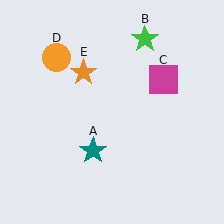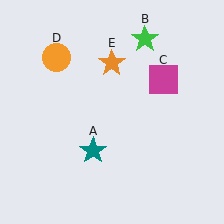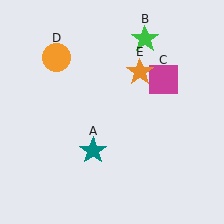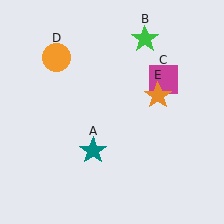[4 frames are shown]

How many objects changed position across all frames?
1 object changed position: orange star (object E).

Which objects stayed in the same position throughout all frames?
Teal star (object A) and green star (object B) and magenta square (object C) and orange circle (object D) remained stationary.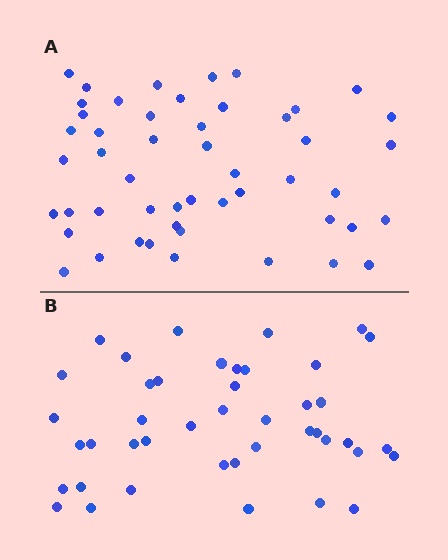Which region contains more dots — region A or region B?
Region A (the top region) has more dots.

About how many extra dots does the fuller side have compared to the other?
Region A has roughly 8 or so more dots than region B.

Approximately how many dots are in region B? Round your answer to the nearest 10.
About 40 dots. (The exact count is 43, which rounds to 40.)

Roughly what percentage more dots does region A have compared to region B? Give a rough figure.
About 15% more.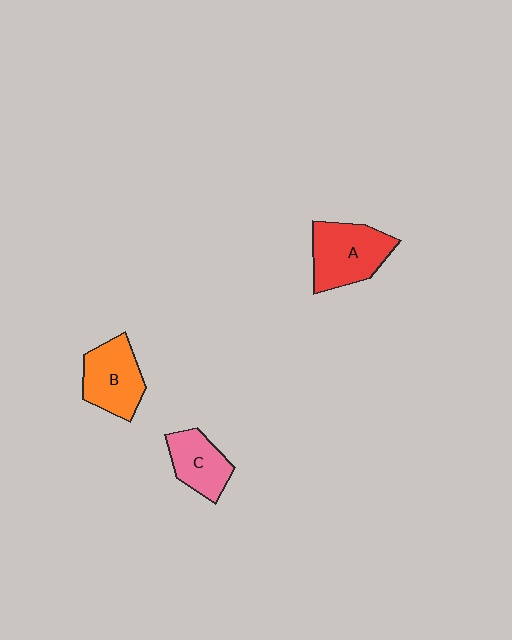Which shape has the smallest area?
Shape C (pink).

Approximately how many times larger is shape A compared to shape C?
Approximately 1.4 times.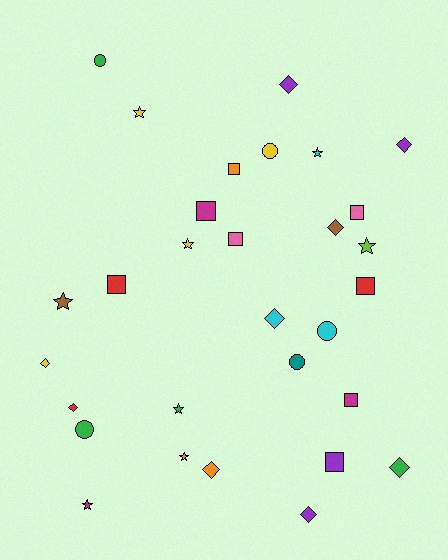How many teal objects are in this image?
There is 1 teal object.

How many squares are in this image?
There are 8 squares.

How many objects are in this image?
There are 30 objects.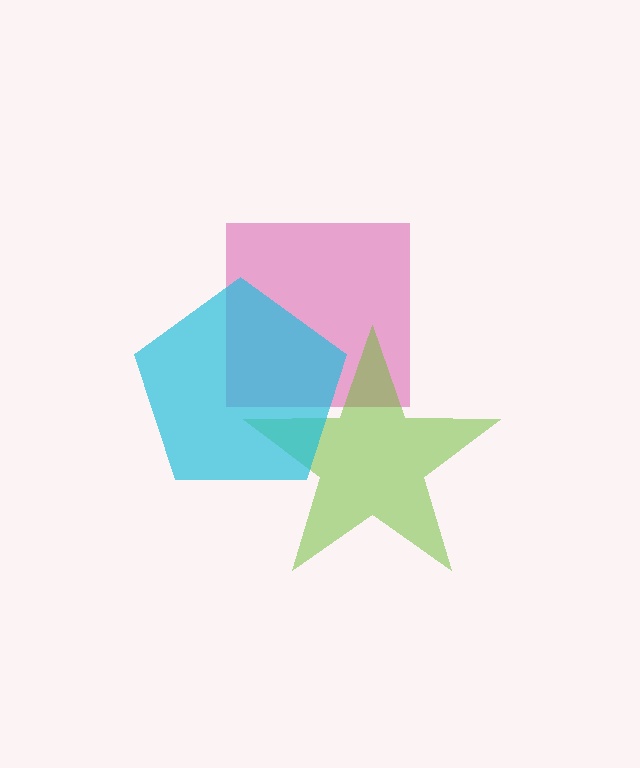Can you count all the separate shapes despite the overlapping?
Yes, there are 3 separate shapes.